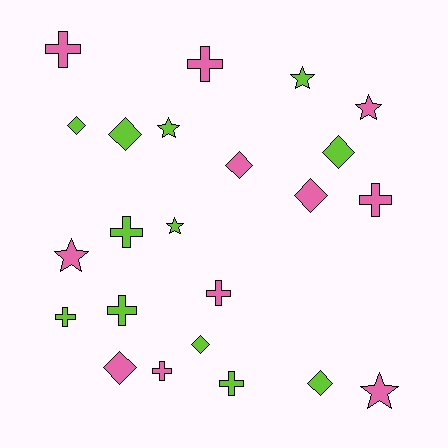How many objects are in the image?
There are 23 objects.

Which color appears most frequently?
Lime, with 12 objects.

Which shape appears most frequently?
Cross, with 9 objects.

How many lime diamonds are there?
There are 5 lime diamonds.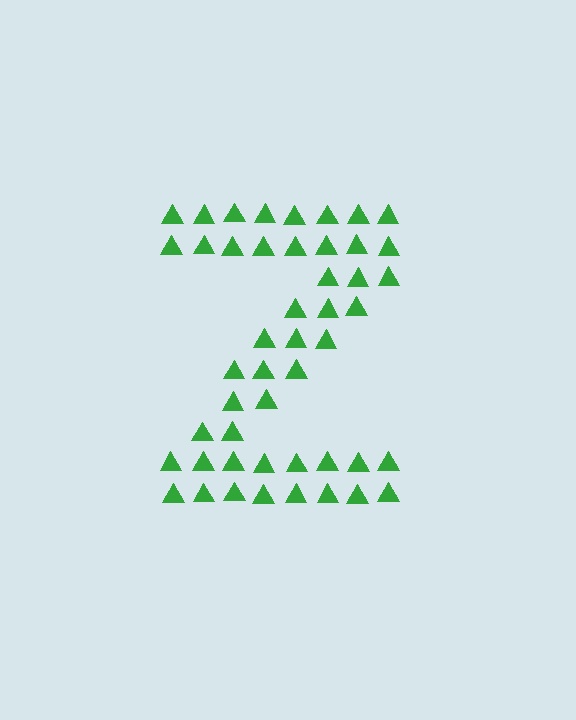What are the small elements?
The small elements are triangles.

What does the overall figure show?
The overall figure shows the letter Z.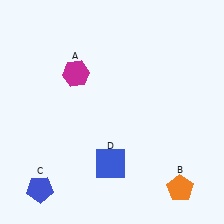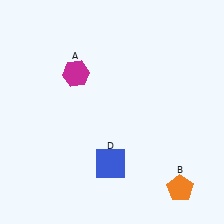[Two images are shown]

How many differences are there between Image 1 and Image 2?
There is 1 difference between the two images.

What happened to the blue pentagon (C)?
The blue pentagon (C) was removed in Image 2. It was in the bottom-left area of Image 1.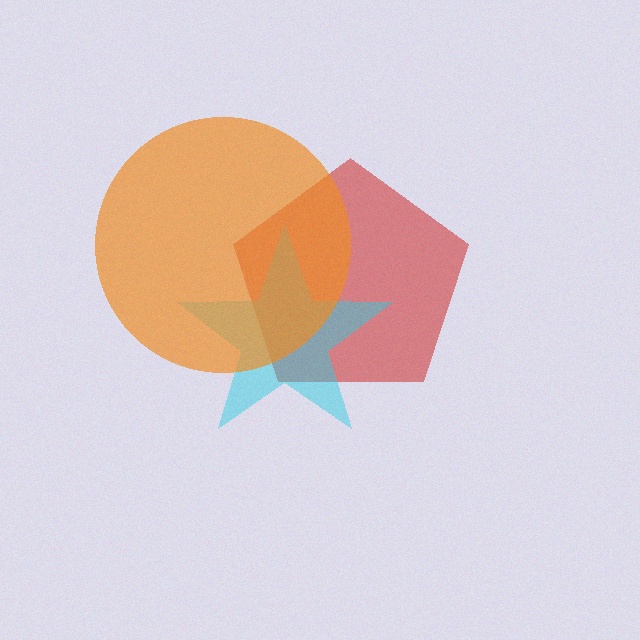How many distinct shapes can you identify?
There are 3 distinct shapes: a red pentagon, a cyan star, an orange circle.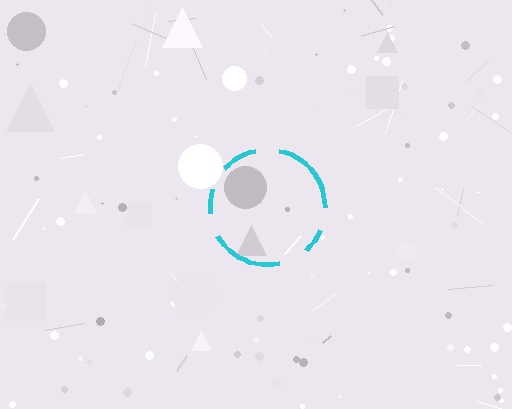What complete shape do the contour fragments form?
The contour fragments form a circle.